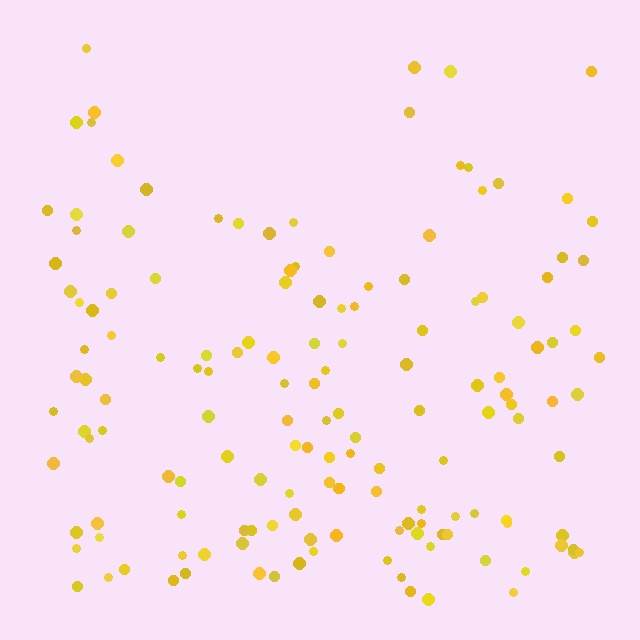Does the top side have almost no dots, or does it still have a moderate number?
Still a moderate number, just noticeably fewer than the bottom.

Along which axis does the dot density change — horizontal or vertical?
Vertical.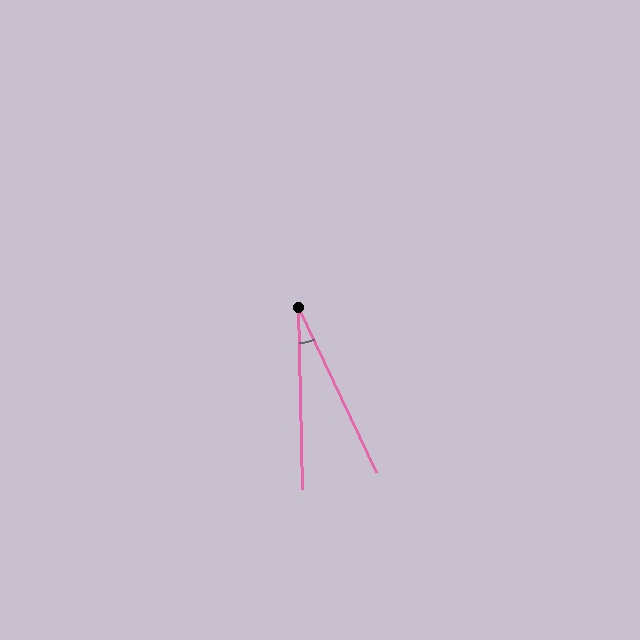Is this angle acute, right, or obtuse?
It is acute.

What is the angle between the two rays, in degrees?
Approximately 24 degrees.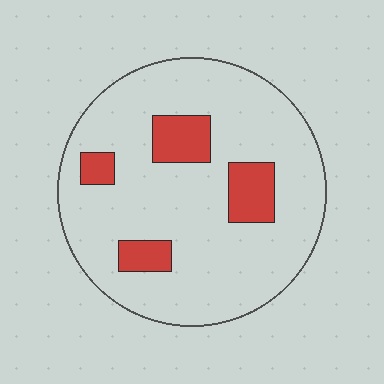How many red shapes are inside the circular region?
4.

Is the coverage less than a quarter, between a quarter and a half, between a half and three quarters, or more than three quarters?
Less than a quarter.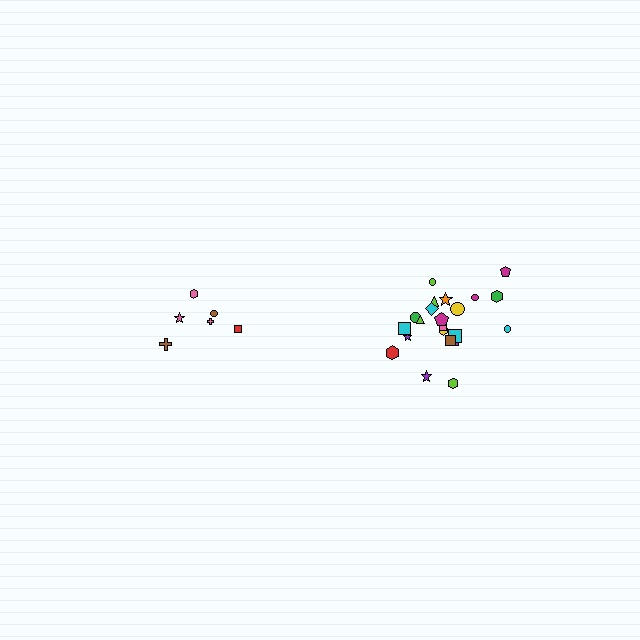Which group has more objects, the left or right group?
The right group.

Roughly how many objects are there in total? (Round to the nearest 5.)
Roughly 30 objects in total.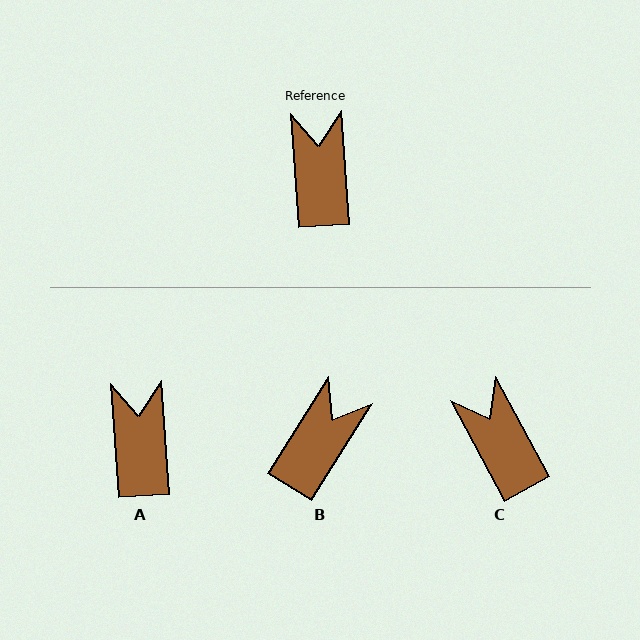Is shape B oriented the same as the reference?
No, it is off by about 36 degrees.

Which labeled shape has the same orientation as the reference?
A.